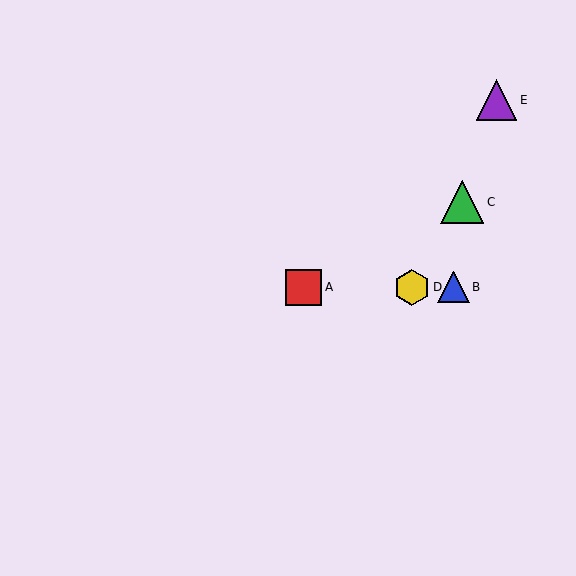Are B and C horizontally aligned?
No, B is at y≈287 and C is at y≈202.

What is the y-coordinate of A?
Object A is at y≈287.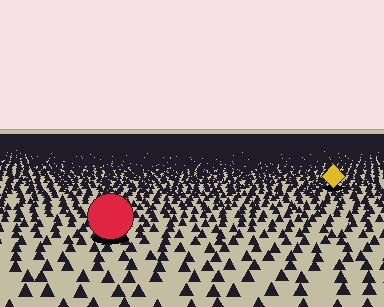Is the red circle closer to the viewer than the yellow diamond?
Yes. The red circle is closer — you can tell from the texture gradient: the ground texture is coarser near it.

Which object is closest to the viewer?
The red circle is closest. The texture marks near it are larger and more spread out.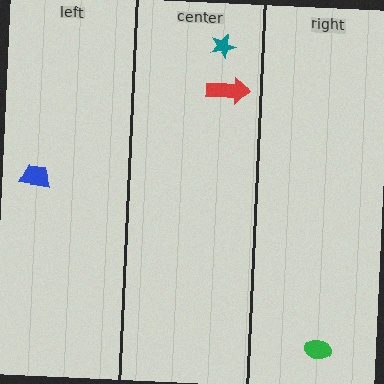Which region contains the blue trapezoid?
The left region.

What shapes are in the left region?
The blue trapezoid.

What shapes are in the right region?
The green ellipse.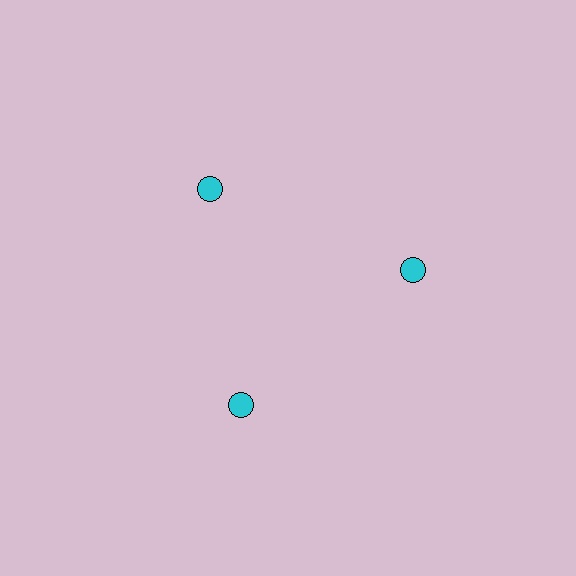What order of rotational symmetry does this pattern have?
This pattern has 3-fold rotational symmetry.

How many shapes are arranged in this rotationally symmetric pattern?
There are 3 shapes, arranged in 3 groups of 1.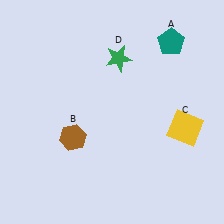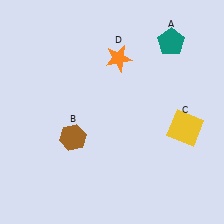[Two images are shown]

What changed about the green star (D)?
In Image 1, D is green. In Image 2, it changed to orange.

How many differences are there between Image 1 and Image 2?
There is 1 difference between the two images.